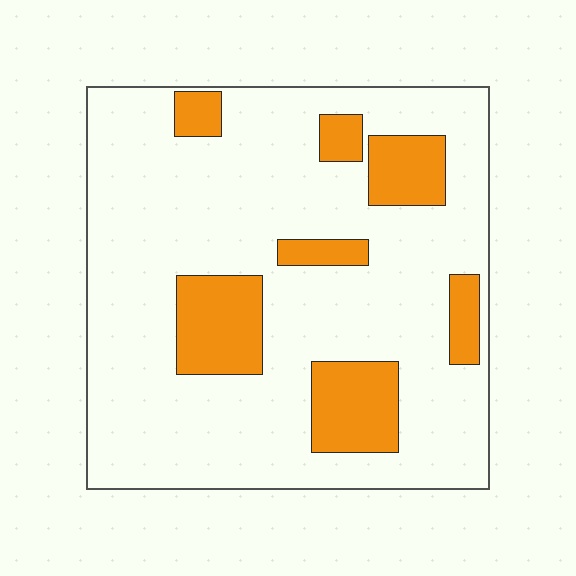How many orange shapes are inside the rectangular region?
7.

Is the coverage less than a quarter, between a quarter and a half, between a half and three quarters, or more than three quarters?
Less than a quarter.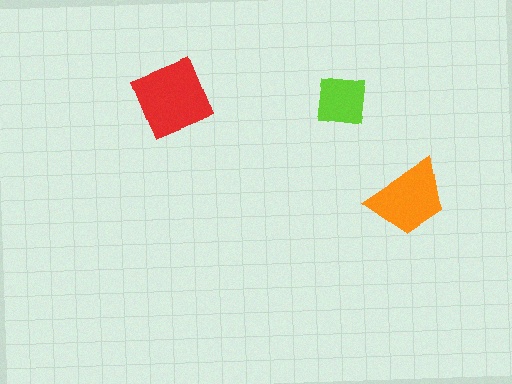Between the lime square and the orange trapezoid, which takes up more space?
The orange trapezoid.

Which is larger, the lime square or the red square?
The red square.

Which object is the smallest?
The lime square.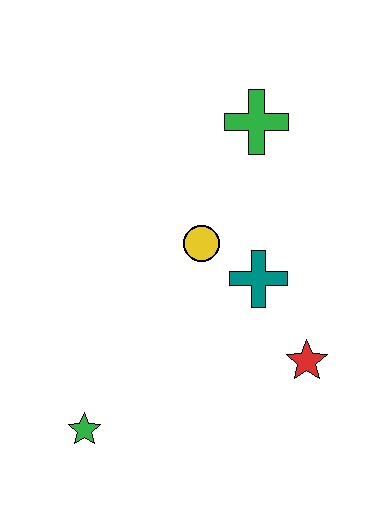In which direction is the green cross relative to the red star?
The green cross is above the red star.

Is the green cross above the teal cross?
Yes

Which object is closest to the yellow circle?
The teal cross is closest to the yellow circle.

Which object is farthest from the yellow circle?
The green star is farthest from the yellow circle.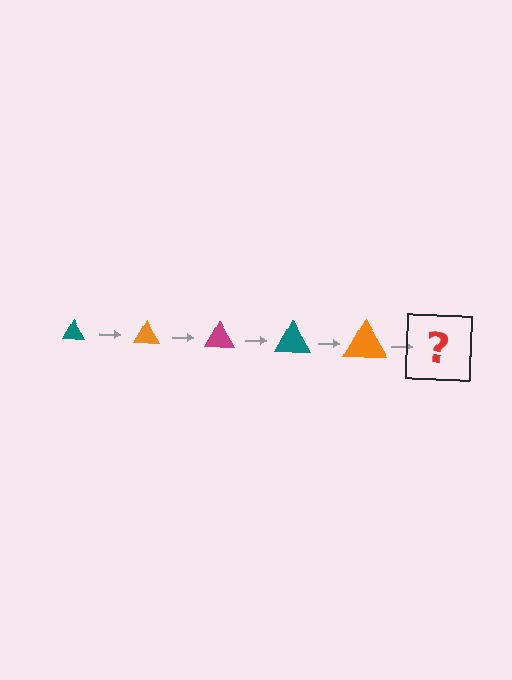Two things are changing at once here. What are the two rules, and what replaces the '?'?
The two rules are that the triangle grows larger each step and the color cycles through teal, orange, and magenta. The '?' should be a magenta triangle, larger than the previous one.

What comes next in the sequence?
The next element should be a magenta triangle, larger than the previous one.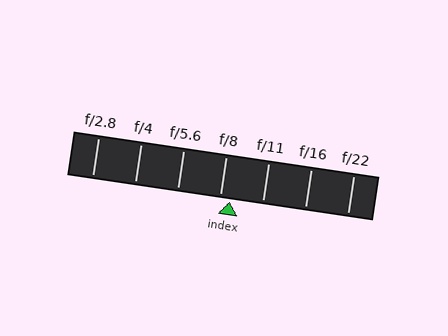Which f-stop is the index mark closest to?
The index mark is closest to f/8.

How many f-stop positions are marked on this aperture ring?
There are 7 f-stop positions marked.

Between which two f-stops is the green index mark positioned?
The index mark is between f/8 and f/11.